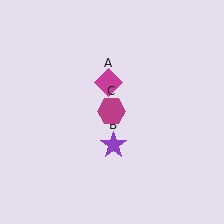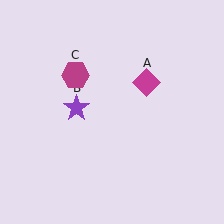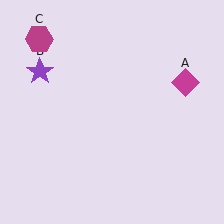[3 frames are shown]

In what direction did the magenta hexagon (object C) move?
The magenta hexagon (object C) moved up and to the left.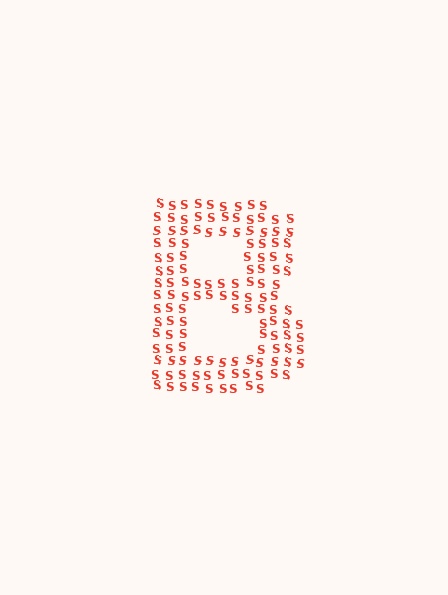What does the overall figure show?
The overall figure shows the letter B.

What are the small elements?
The small elements are letter S's.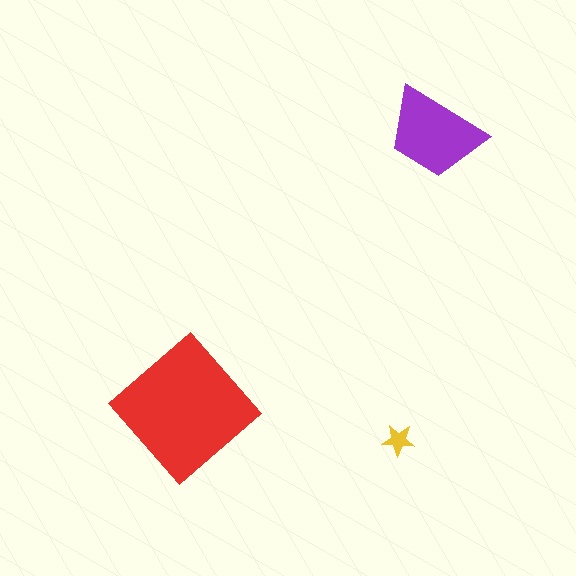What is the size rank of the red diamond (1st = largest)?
1st.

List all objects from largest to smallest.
The red diamond, the purple trapezoid, the yellow star.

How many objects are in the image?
There are 3 objects in the image.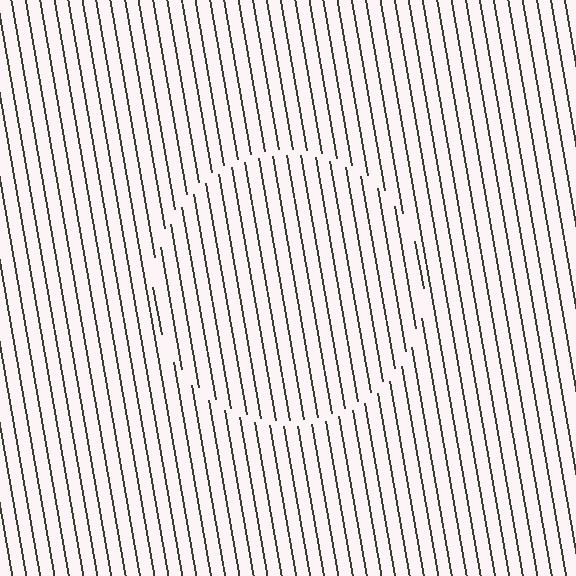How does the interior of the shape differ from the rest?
The interior of the shape contains the same grating, shifted by half a period — the contour is defined by the phase discontinuity where line-ends from the inner and outer gratings abut.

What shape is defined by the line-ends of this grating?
An illusory circle. The interior of the shape contains the same grating, shifted by half a period — the contour is defined by the phase discontinuity where line-ends from the inner and outer gratings abut.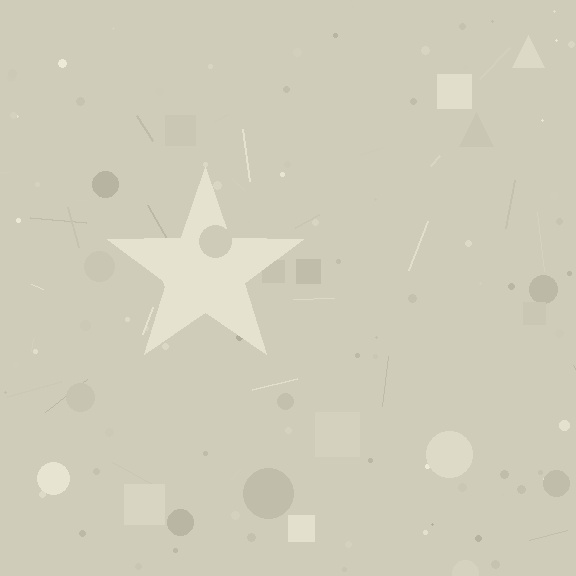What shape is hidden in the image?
A star is hidden in the image.